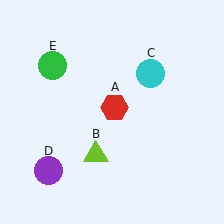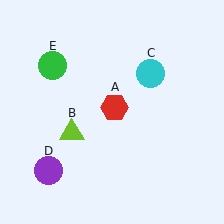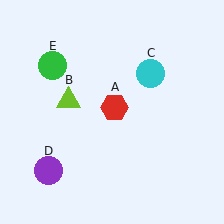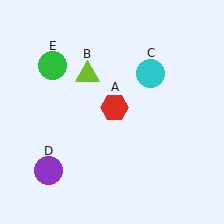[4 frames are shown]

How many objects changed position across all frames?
1 object changed position: lime triangle (object B).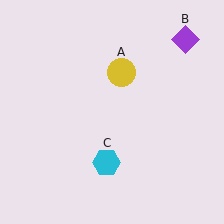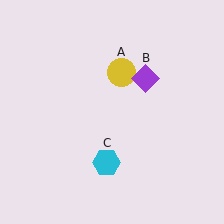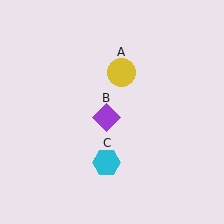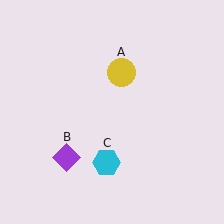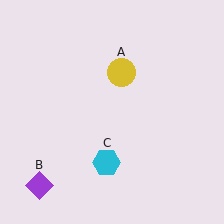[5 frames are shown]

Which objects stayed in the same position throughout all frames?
Yellow circle (object A) and cyan hexagon (object C) remained stationary.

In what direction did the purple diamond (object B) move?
The purple diamond (object B) moved down and to the left.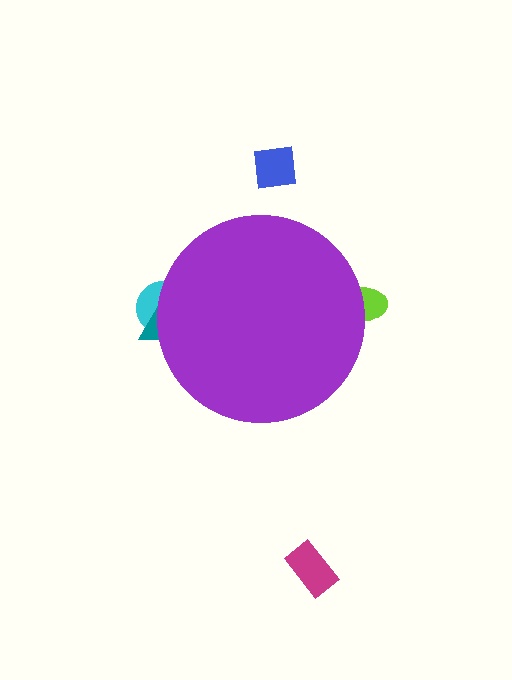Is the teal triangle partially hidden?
Yes, the teal triangle is partially hidden behind the purple circle.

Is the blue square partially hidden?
No, the blue square is fully visible.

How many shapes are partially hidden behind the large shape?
3 shapes are partially hidden.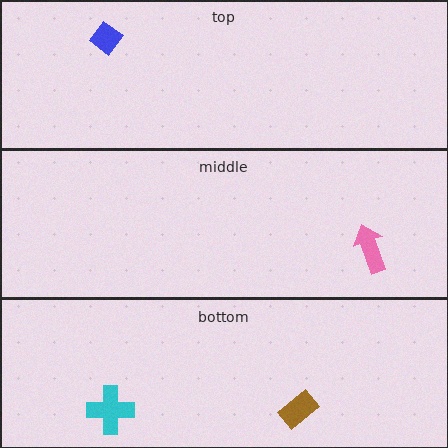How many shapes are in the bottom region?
2.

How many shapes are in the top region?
1.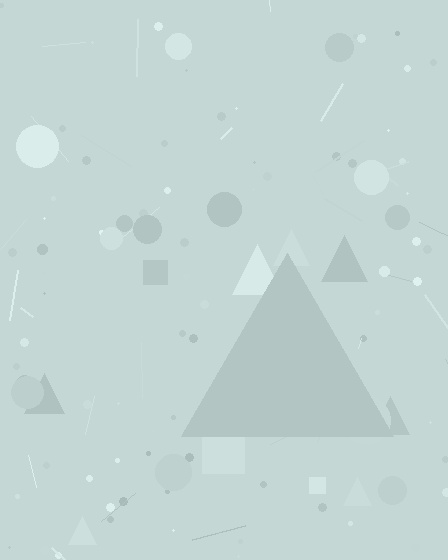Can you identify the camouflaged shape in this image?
The camouflaged shape is a triangle.